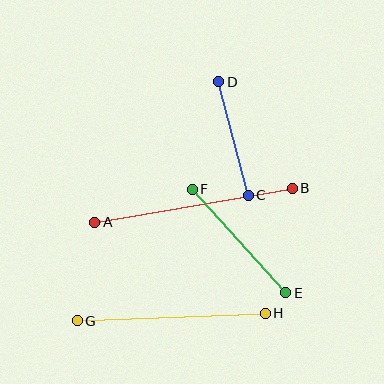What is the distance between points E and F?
The distance is approximately 140 pixels.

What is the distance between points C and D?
The distance is approximately 118 pixels.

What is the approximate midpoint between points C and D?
The midpoint is at approximately (234, 139) pixels.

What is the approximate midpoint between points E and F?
The midpoint is at approximately (239, 241) pixels.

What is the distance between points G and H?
The distance is approximately 188 pixels.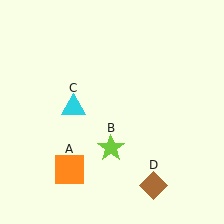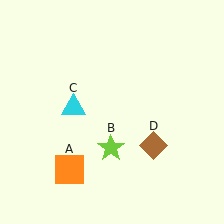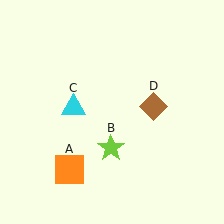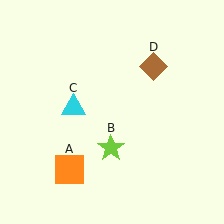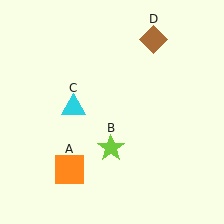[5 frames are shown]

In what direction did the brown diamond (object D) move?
The brown diamond (object D) moved up.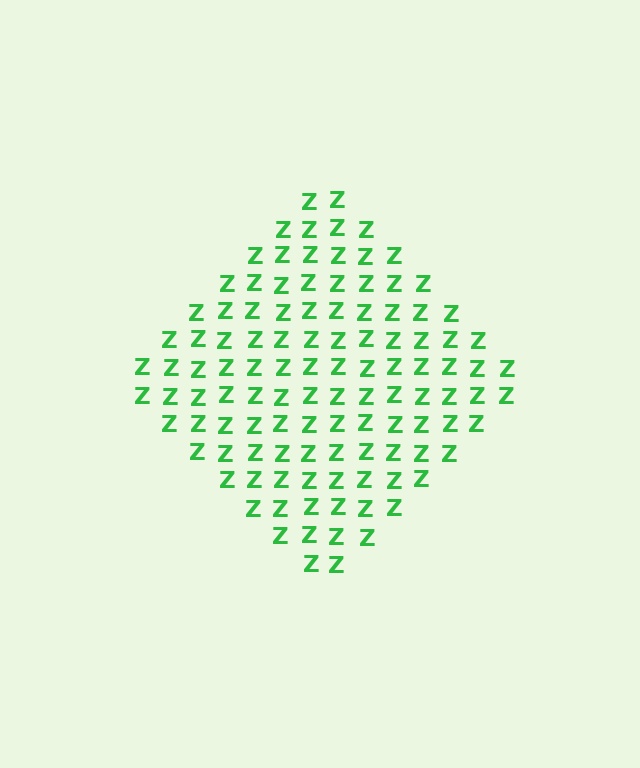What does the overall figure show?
The overall figure shows a diamond.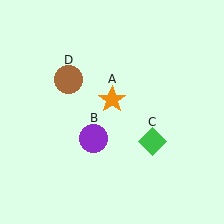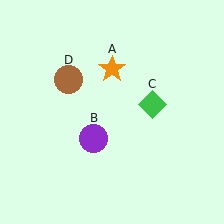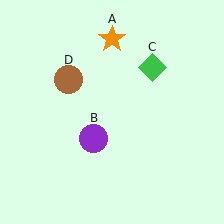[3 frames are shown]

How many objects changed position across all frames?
2 objects changed position: orange star (object A), green diamond (object C).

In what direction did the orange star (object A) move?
The orange star (object A) moved up.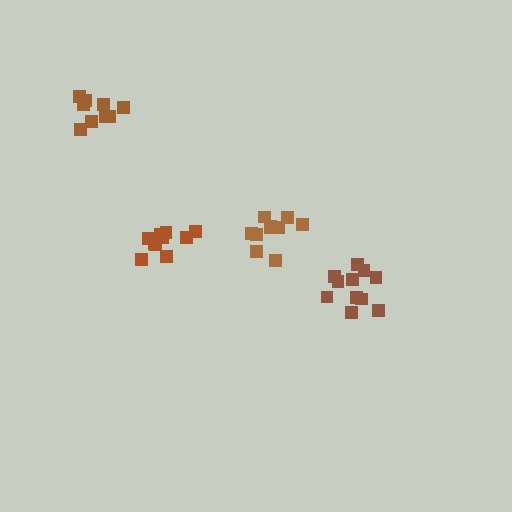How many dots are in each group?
Group 1: 11 dots, Group 2: 10 dots, Group 3: 9 dots, Group 4: 11 dots (41 total).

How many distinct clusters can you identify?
There are 4 distinct clusters.